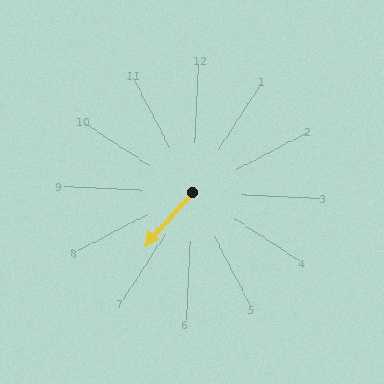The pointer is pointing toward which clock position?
Roughly 7 o'clock.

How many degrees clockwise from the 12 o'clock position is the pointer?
Approximately 219 degrees.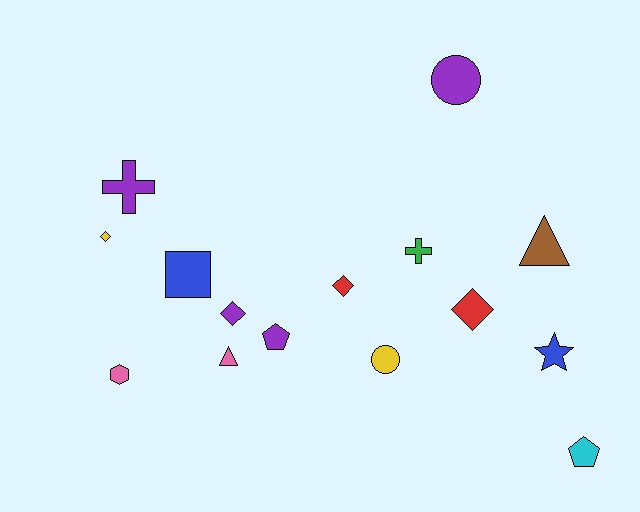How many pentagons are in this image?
There are 2 pentagons.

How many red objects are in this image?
There are 2 red objects.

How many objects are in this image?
There are 15 objects.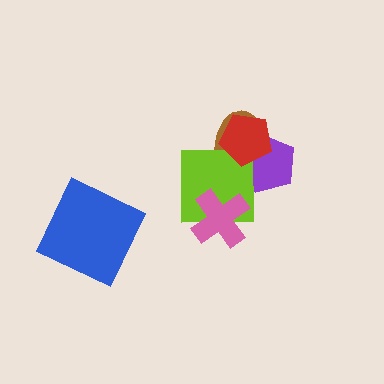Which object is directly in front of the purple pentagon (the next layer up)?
The lime square is directly in front of the purple pentagon.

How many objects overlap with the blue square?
0 objects overlap with the blue square.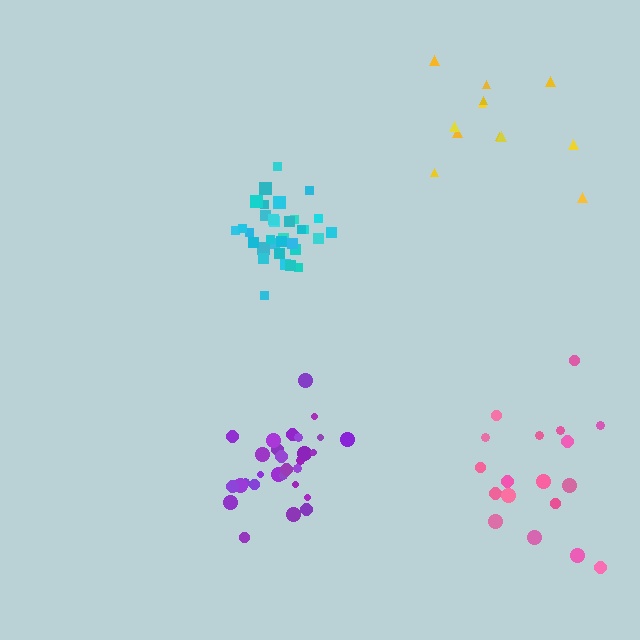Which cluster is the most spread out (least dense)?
Yellow.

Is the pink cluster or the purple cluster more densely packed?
Purple.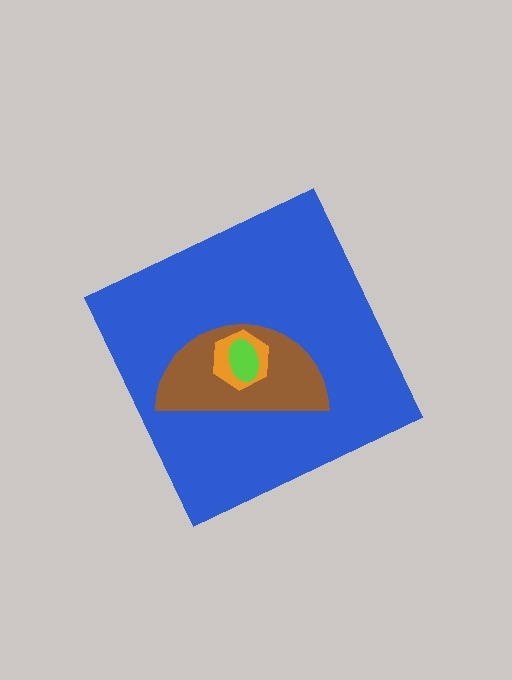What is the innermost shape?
The lime ellipse.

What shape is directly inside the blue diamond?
The brown semicircle.